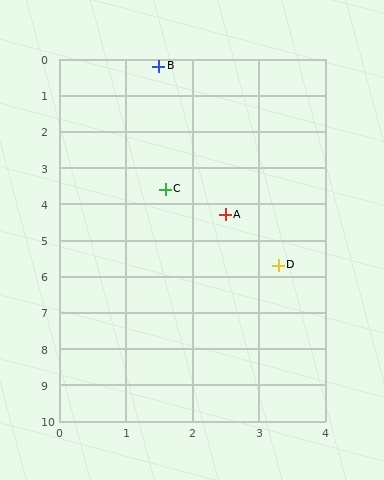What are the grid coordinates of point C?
Point C is at approximately (1.6, 3.6).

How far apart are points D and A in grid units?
Points D and A are about 1.6 grid units apart.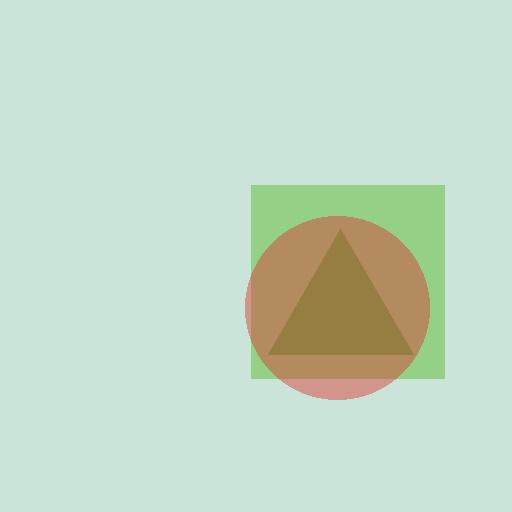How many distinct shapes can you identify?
There are 3 distinct shapes: a green triangle, a lime square, a red circle.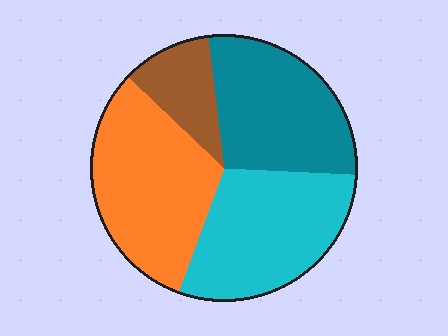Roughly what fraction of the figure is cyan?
Cyan covers 30% of the figure.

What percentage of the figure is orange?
Orange takes up about one third (1/3) of the figure.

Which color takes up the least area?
Brown, at roughly 10%.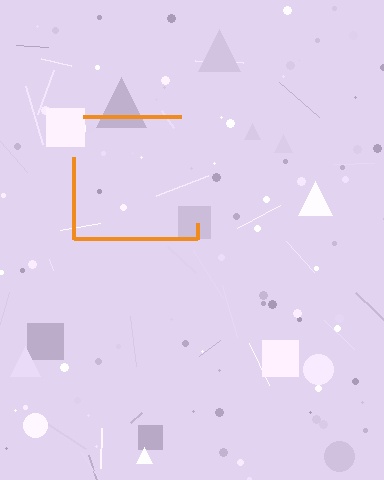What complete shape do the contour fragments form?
The contour fragments form a square.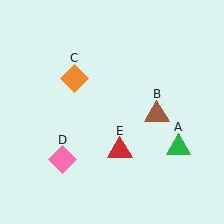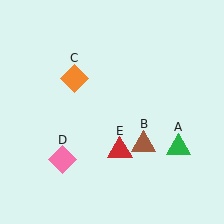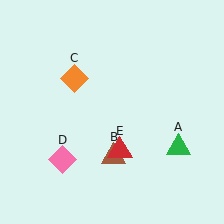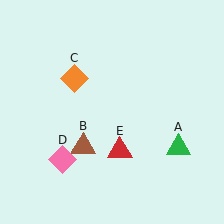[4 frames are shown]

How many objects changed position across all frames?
1 object changed position: brown triangle (object B).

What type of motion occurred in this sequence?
The brown triangle (object B) rotated clockwise around the center of the scene.